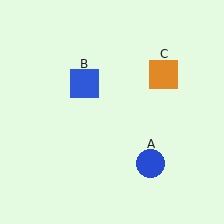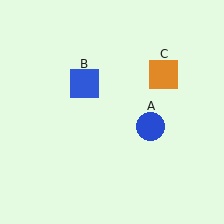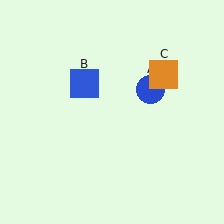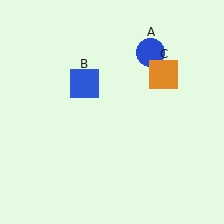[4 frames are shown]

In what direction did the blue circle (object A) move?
The blue circle (object A) moved up.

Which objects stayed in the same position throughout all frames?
Blue square (object B) and orange square (object C) remained stationary.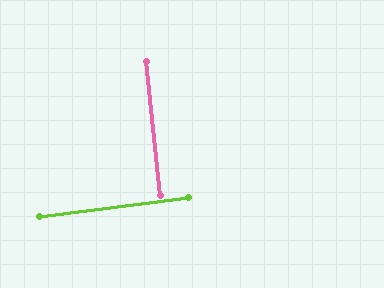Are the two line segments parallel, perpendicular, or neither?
Perpendicular — they meet at approximately 88°.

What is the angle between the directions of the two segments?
Approximately 88 degrees.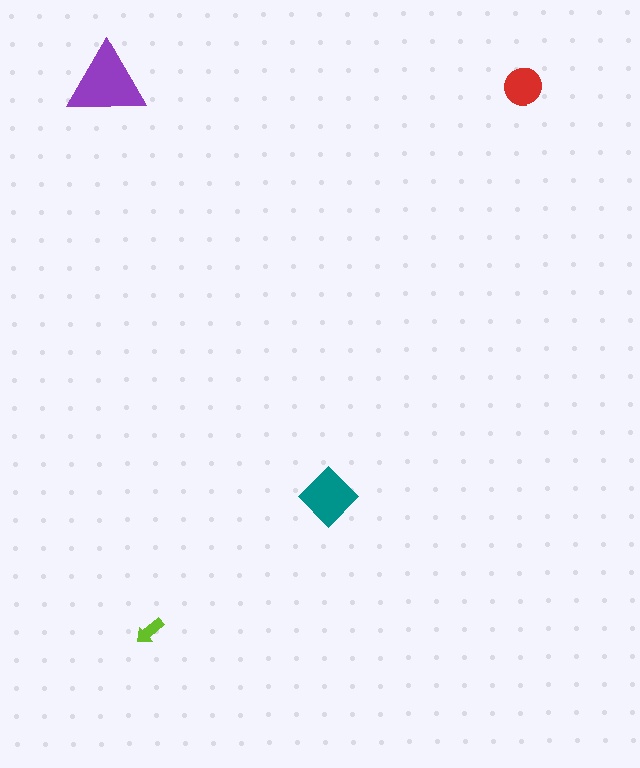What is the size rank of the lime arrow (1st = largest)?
4th.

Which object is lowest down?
The lime arrow is bottommost.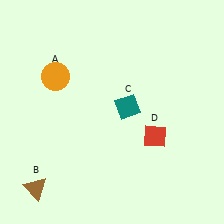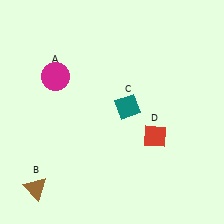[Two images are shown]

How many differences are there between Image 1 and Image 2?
There is 1 difference between the two images.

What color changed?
The circle (A) changed from orange in Image 1 to magenta in Image 2.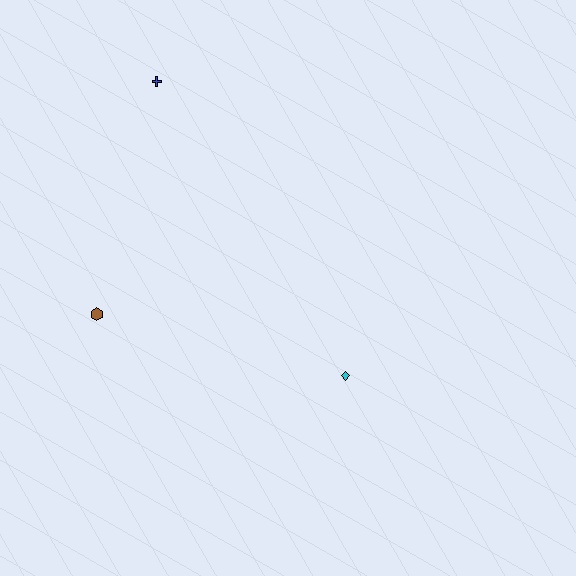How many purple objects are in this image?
There are no purple objects.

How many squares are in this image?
There are no squares.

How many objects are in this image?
There are 3 objects.